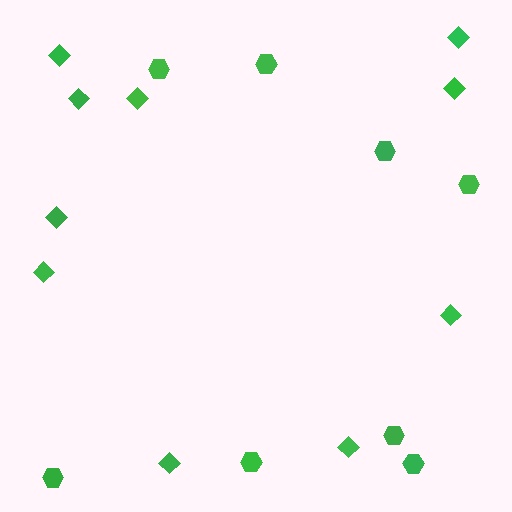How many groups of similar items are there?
There are 2 groups: one group of diamonds (10) and one group of hexagons (8).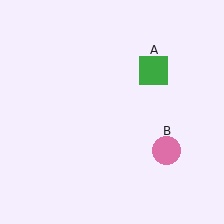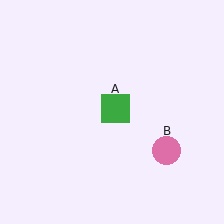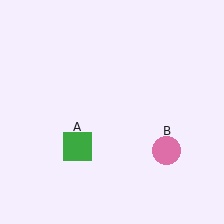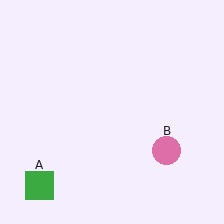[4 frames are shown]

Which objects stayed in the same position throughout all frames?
Pink circle (object B) remained stationary.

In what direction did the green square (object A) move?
The green square (object A) moved down and to the left.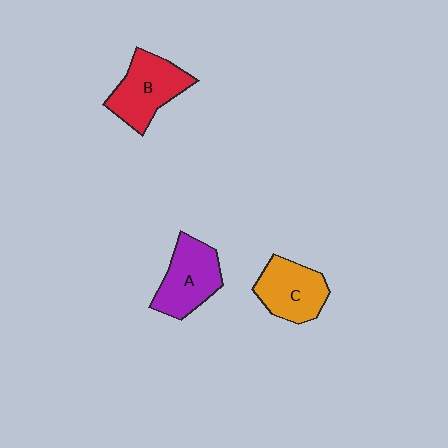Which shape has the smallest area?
Shape C (orange).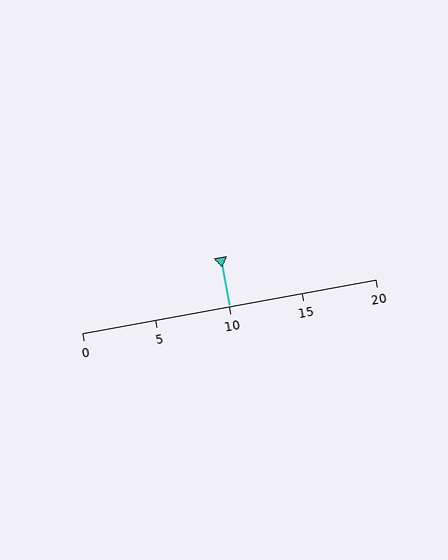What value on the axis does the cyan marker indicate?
The marker indicates approximately 10.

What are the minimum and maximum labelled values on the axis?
The axis runs from 0 to 20.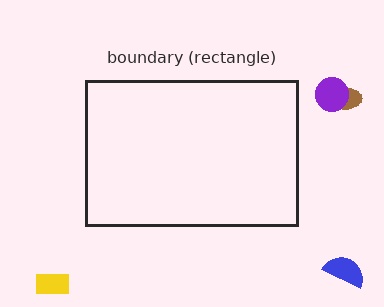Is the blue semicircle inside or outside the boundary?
Outside.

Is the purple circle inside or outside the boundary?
Outside.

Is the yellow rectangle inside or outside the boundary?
Outside.